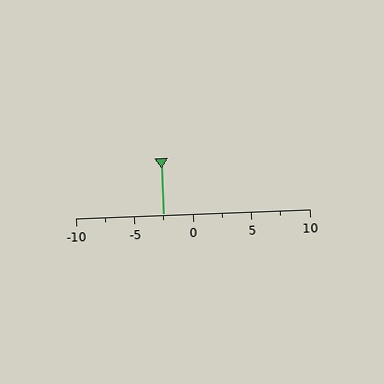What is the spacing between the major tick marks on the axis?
The major ticks are spaced 5 apart.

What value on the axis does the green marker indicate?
The marker indicates approximately -2.5.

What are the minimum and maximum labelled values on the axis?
The axis runs from -10 to 10.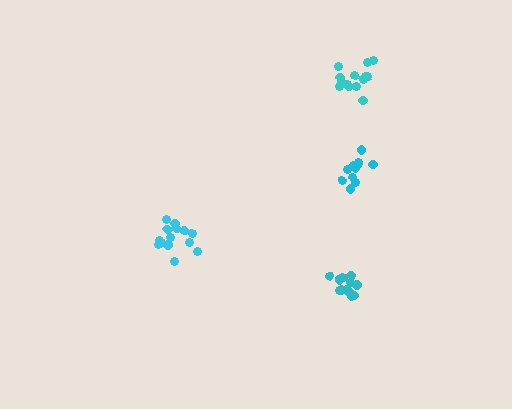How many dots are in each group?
Group 1: 12 dots, Group 2: 14 dots, Group 3: 12 dots, Group 4: 14 dots (52 total).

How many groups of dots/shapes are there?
There are 4 groups.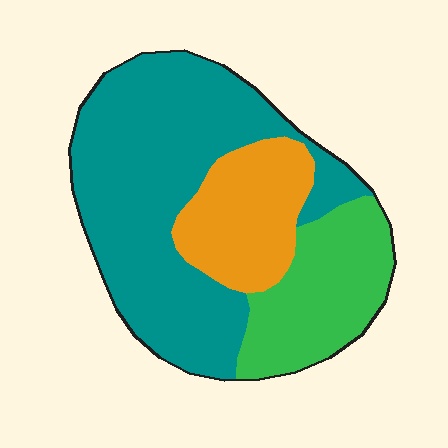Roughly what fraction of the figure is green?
Green covers roughly 25% of the figure.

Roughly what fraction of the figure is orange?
Orange covers roughly 20% of the figure.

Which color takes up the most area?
Teal, at roughly 55%.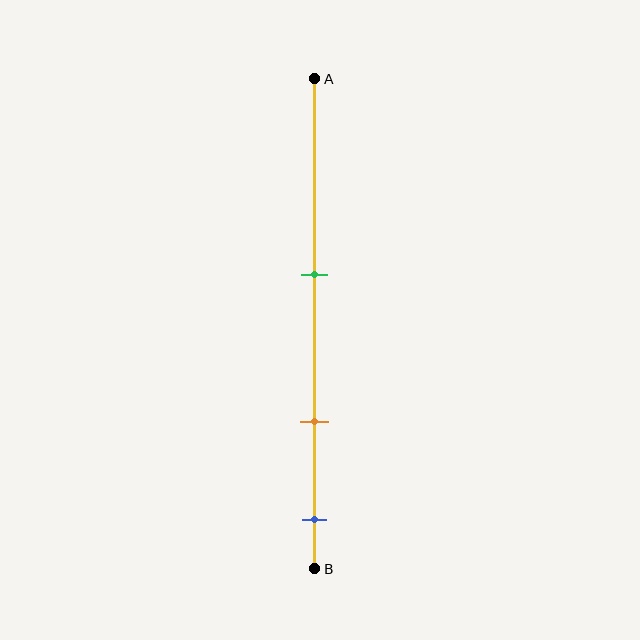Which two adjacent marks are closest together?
The orange and blue marks are the closest adjacent pair.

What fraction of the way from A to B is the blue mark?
The blue mark is approximately 90% (0.9) of the way from A to B.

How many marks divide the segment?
There are 3 marks dividing the segment.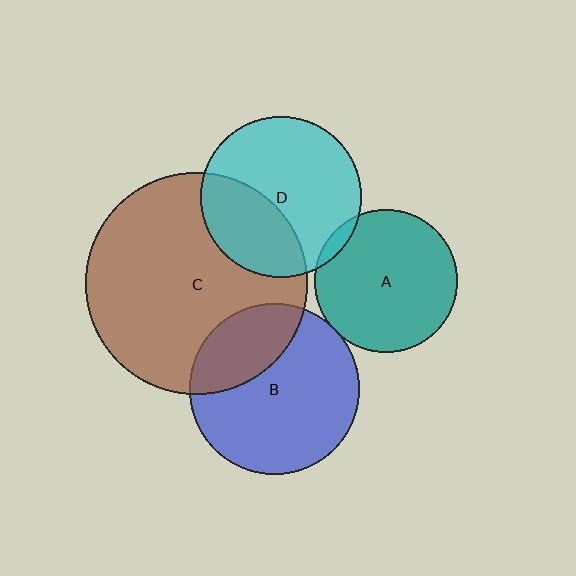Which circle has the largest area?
Circle C (brown).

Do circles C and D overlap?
Yes.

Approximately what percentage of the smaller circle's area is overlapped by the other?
Approximately 35%.